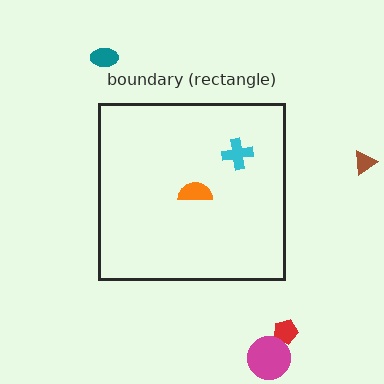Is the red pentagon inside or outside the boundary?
Outside.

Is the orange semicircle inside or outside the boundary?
Inside.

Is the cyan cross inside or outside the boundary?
Inside.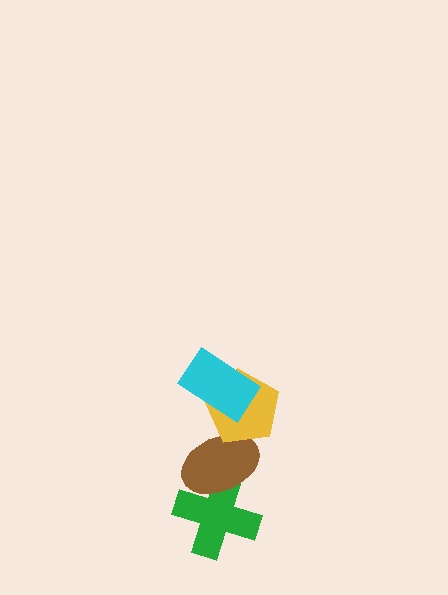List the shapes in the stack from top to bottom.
From top to bottom: the cyan rectangle, the yellow pentagon, the brown ellipse, the green cross.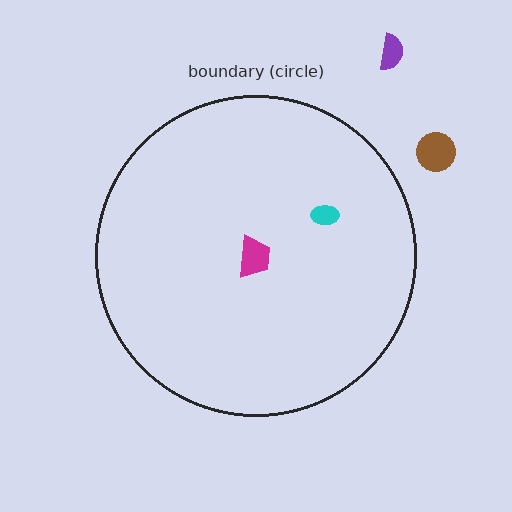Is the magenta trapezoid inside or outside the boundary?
Inside.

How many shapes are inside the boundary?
2 inside, 2 outside.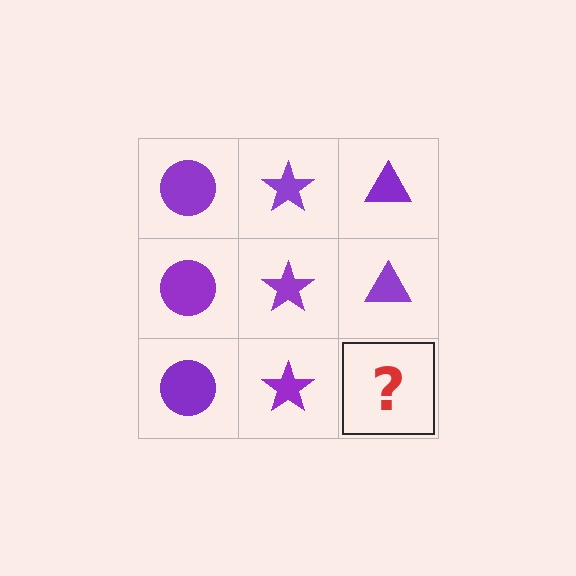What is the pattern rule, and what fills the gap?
The rule is that each column has a consistent shape. The gap should be filled with a purple triangle.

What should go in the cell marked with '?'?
The missing cell should contain a purple triangle.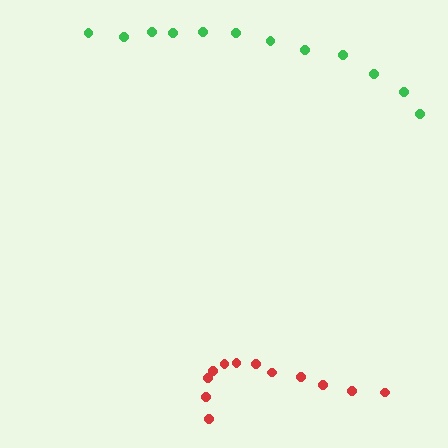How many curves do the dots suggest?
There are 2 distinct paths.